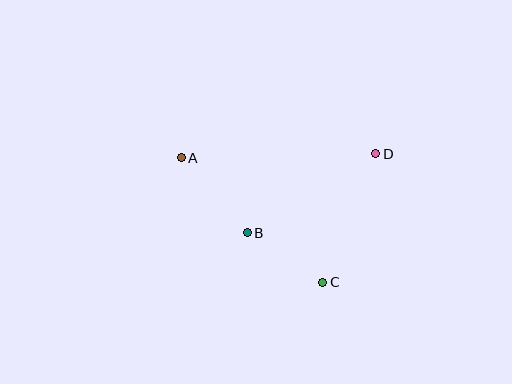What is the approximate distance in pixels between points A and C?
The distance between A and C is approximately 188 pixels.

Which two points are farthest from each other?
Points A and D are farthest from each other.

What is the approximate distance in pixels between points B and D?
The distance between B and D is approximately 151 pixels.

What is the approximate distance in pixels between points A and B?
The distance between A and B is approximately 100 pixels.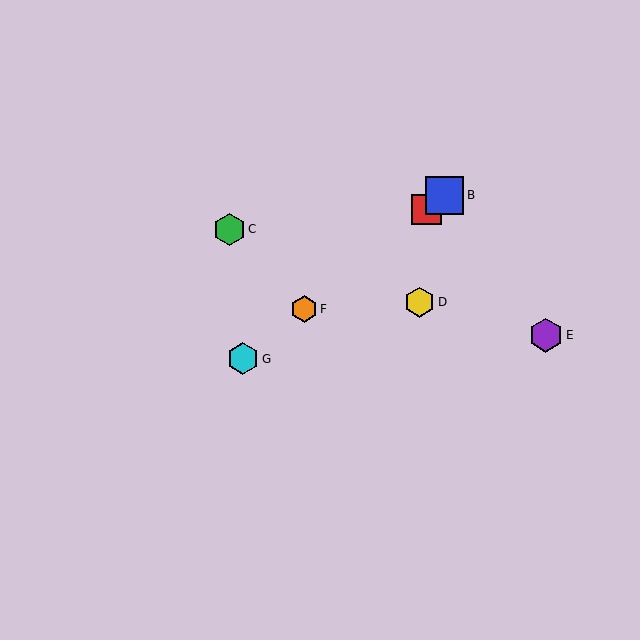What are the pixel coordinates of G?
Object G is at (243, 359).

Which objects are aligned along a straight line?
Objects A, B, F, G are aligned along a straight line.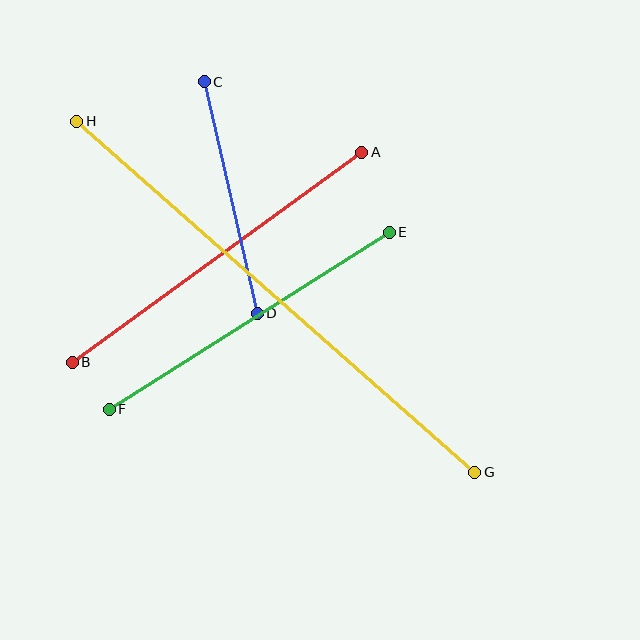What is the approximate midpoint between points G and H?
The midpoint is at approximately (276, 297) pixels.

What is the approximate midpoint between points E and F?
The midpoint is at approximately (249, 321) pixels.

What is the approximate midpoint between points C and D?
The midpoint is at approximately (231, 197) pixels.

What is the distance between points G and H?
The distance is approximately 531 pixels.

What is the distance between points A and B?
The distance is approximately 357 pixels.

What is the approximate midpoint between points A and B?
The midpoint is at approximately (217, 257) pixels.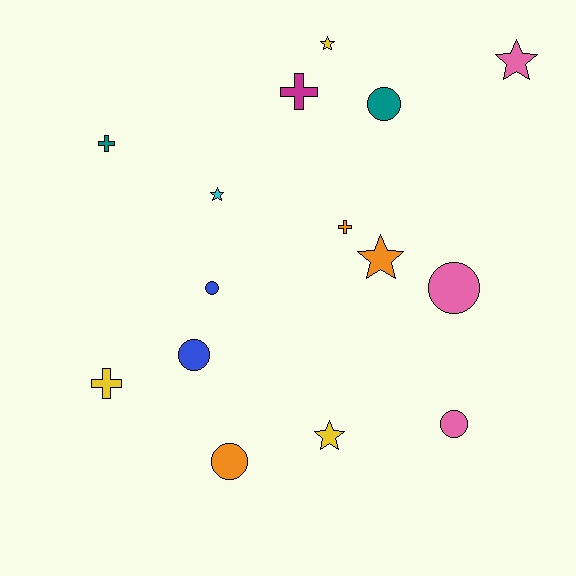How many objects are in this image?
There are 15 objects.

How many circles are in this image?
There are 6 circles.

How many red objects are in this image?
There are no red objects.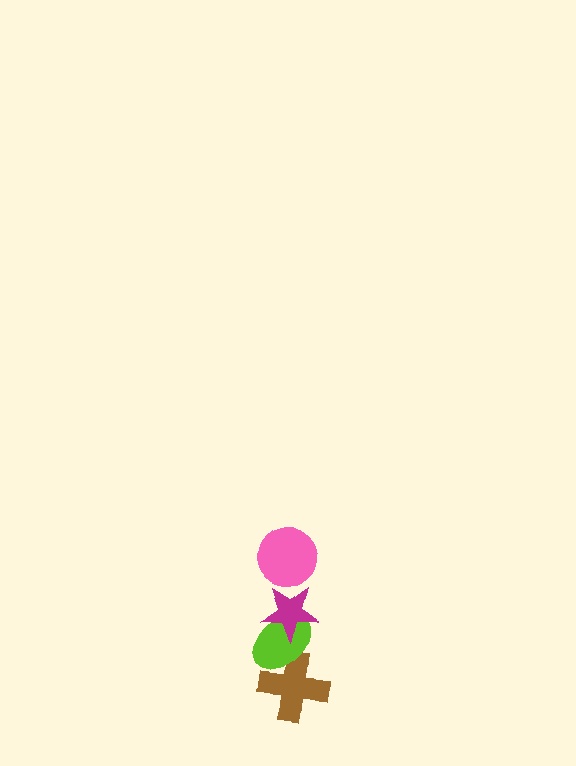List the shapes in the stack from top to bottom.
From top to bottom: the pink circle, the magenta star, the lime ellipse, the brown cross.